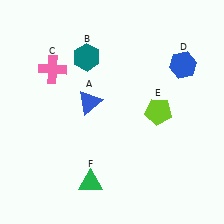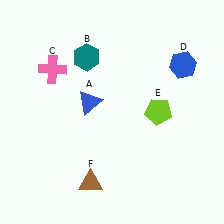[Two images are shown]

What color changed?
The triangle (F) changed from green in Image 1 to brown in Image 2.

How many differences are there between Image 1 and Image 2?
There is 1 difference between the two images.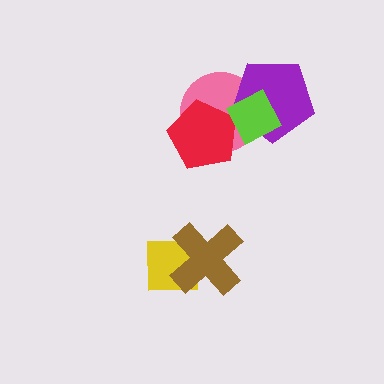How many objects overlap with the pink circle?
3 objects overlap with the pink circle.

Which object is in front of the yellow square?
The brown cross is in front of the yellow square.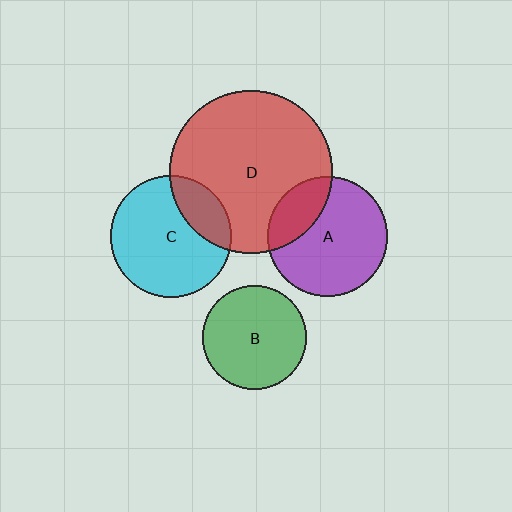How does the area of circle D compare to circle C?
Approximately 1.8 times.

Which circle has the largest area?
Circle D (red).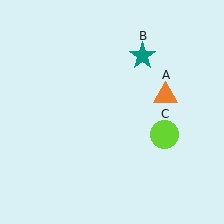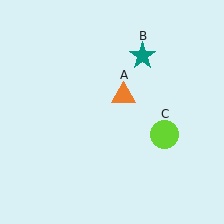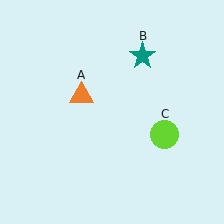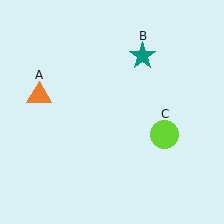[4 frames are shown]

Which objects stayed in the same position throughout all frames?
Teal star (object B) and lime circle (object C) remained stationary.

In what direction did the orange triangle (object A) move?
The orange triangle (object A) moved left.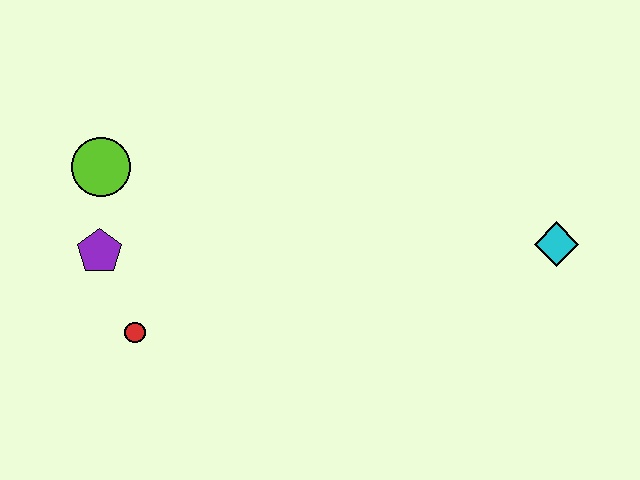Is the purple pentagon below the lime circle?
Yes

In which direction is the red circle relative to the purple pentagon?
The red circle is below the purple pentagon.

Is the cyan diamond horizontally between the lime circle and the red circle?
No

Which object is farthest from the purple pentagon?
The cyan diamond is farthest from the purple pentagon.